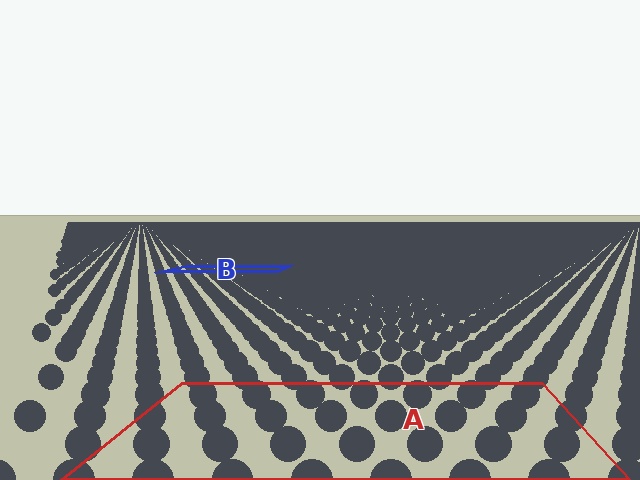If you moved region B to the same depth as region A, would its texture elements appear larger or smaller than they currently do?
They would appear larger. At a closer depth, the same texture elements are projected at a bigger on-screen size.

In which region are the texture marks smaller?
The texture marks are smaller in region B, because it is farther away.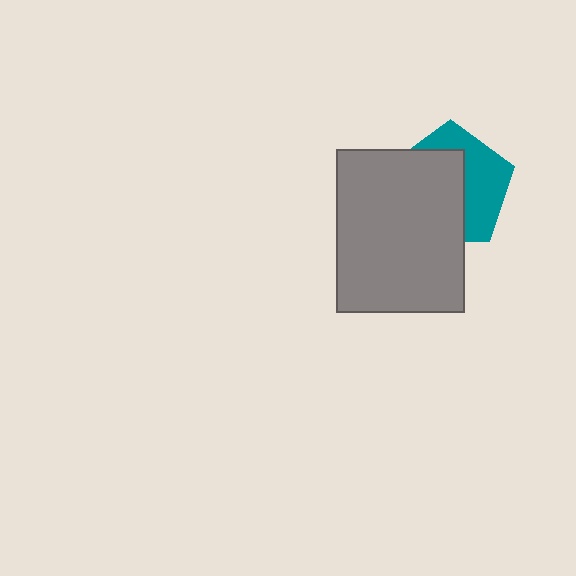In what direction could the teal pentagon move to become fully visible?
The teal pentagon could move toward the upper-right. That would shift it out from behind the gray rectangle entirely.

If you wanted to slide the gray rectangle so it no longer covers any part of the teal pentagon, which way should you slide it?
Slide it toward the lower-left — that is the most direct way to separate the two shapes.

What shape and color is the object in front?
The object in front is a gray rectangle.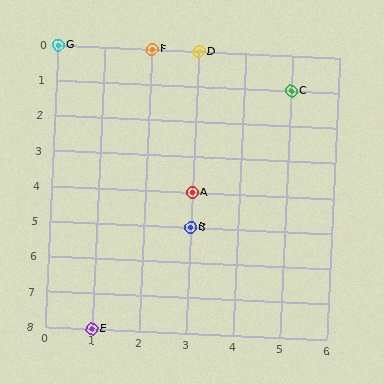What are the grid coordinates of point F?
Point F is at grid coordinates (2, 0).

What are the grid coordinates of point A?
Point A is at grid coordinates (3, 4).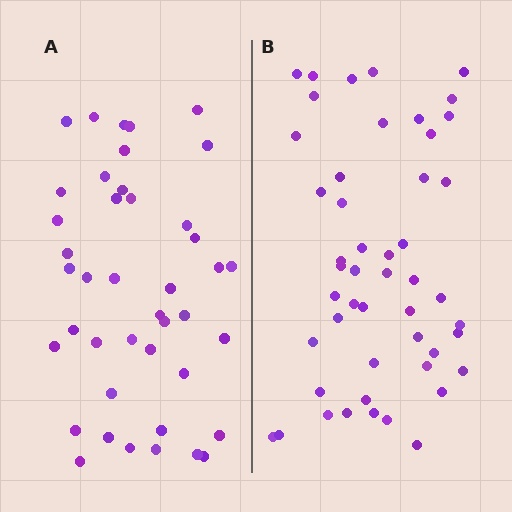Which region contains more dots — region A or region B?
Region B (the right region) has more dots.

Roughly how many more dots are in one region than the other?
Region B has roughly 8 or so more dots than region A.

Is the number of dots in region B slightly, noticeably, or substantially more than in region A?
Region B has only slightly more — the two regions are fairly close. The ratio is roughly 1.2 to 1.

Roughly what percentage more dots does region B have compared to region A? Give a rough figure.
About 15% more.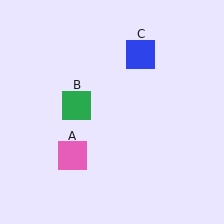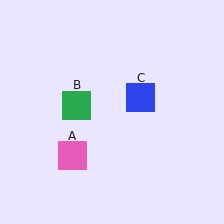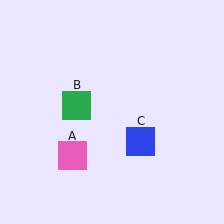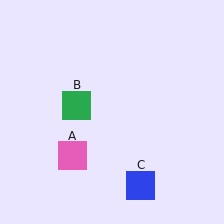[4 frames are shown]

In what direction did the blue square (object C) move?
The blue square (object C) moved down.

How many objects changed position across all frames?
1 object changed position: blue square (object C).